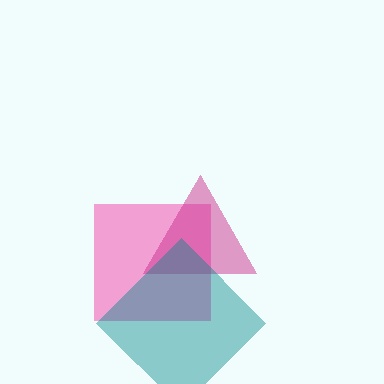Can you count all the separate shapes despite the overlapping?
Yes, there are 3 separate shapes.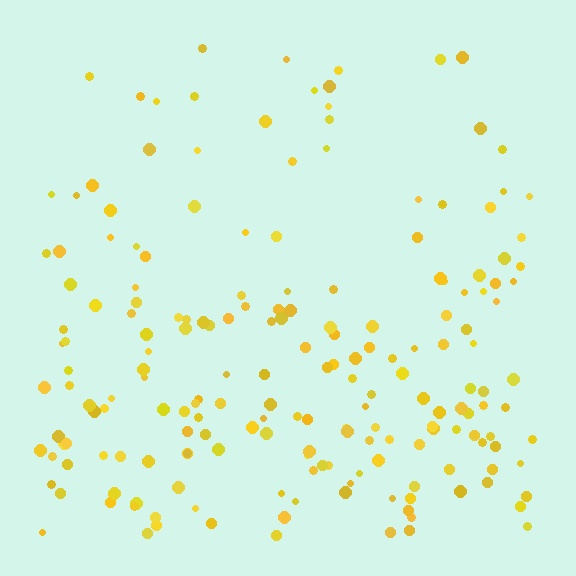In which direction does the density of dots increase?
From top to bottom, with the bottom side densest.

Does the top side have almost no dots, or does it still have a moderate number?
Still a moderate number, just noticeably fewer than the bottom.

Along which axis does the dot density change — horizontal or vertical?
Vertical.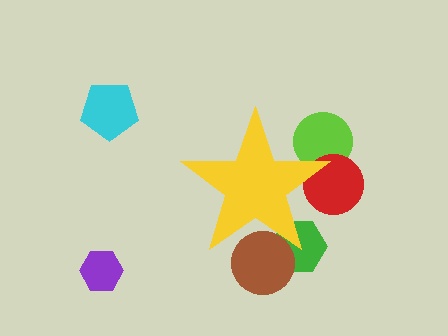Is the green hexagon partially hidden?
Yes, the green hexagon is partially hidden behind the yellow star.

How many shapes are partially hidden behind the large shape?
4 shapes are partially hidden.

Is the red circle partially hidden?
Yes, the red circle is partially hidden behind the yellow star.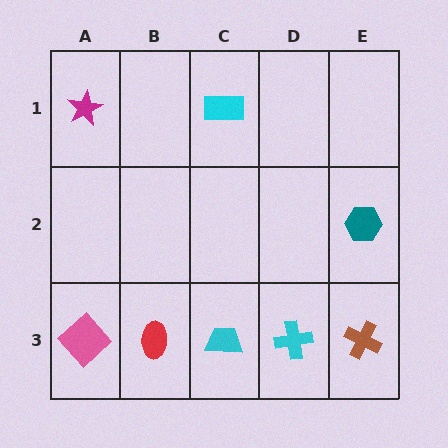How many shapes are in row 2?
1 shape.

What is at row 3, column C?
A cyan trapezoid.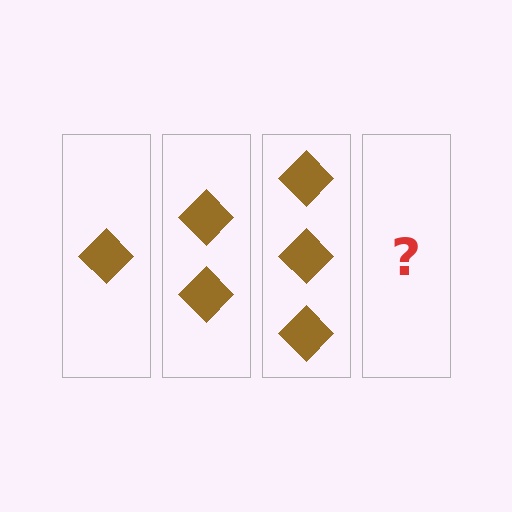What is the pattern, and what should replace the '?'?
The pattern is that each step adds one more diamond. The '?' should be 4 diamonds.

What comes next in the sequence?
The next element should be 4 diamonds.